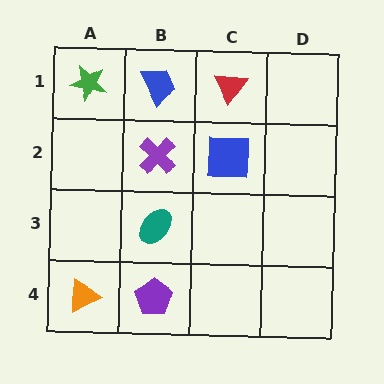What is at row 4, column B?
A purple pentagon.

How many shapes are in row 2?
2 shapes.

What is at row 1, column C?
A red triangle.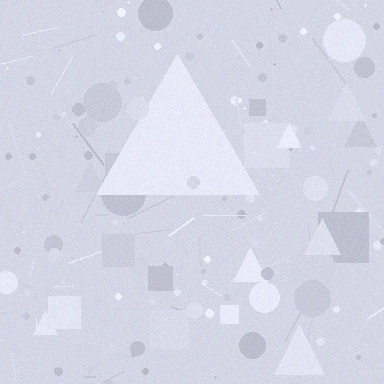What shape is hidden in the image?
A triangle is hidden in the image.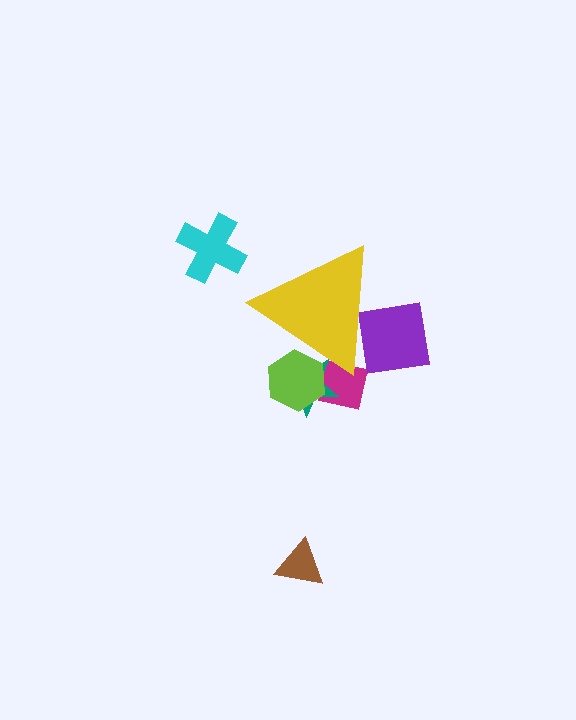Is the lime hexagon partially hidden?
Yes, the lime hexagon is partially hidden behind the yellow triangle.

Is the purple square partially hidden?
Yes, the purple square is partially hidden behind the yellow triangle.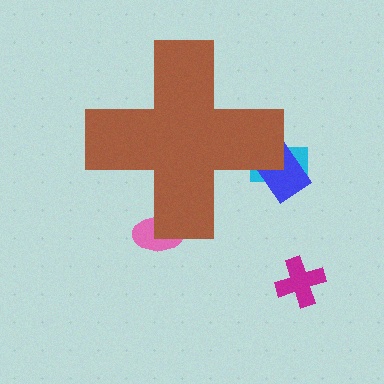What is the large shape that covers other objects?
A brown cross.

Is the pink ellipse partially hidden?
Yes, the pink ellipse is partially hidden behind the brown cross.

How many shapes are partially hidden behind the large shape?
3 shapes are partially hidden.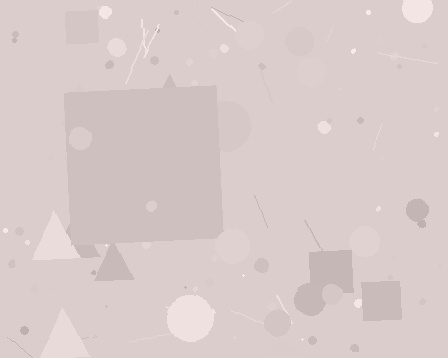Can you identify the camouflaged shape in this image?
The camouflaged shape is a square.